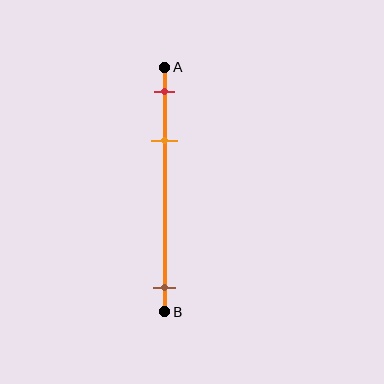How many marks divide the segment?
There are 3 marks dividing the segment.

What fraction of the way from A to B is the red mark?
The red mark is approximately 10% (0.1) of the way from A to B.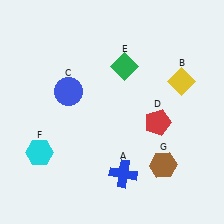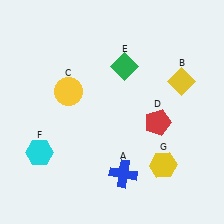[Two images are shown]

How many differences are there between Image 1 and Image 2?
There are 2 differences between the two images.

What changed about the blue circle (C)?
In Image 1, C is blue. In Image 2, it changed to yellow.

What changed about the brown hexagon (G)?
In Image 1, G is brown. In Image 2, it changed to yellow.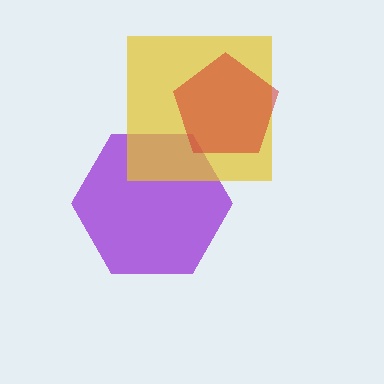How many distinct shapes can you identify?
There are 3 distinct shapes: a purple hexagon, a yellow square, a red pentagon.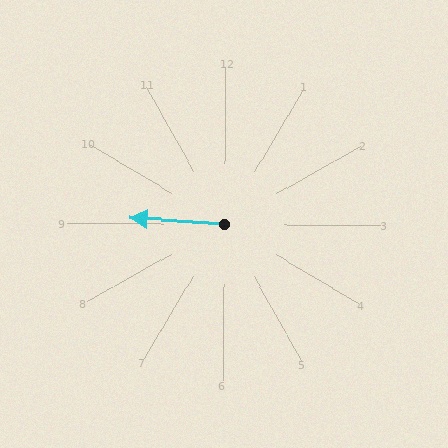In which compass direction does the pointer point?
West.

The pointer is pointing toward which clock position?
Roughly 9 o'clock.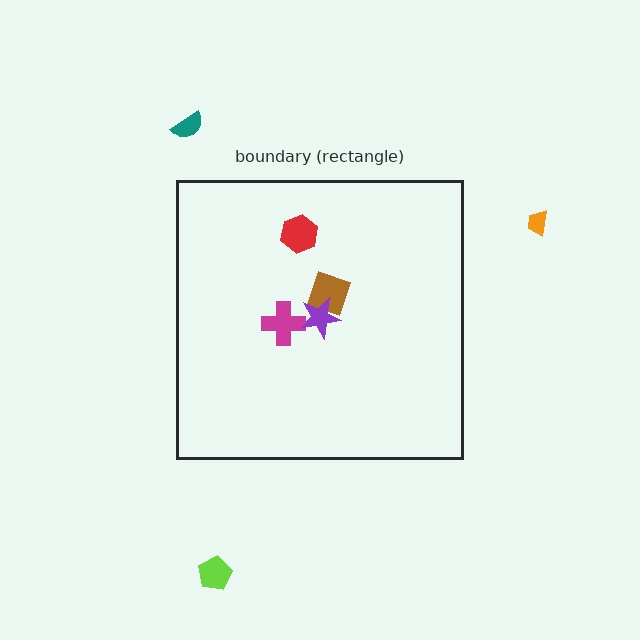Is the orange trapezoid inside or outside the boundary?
Outside.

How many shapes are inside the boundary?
4 inside, 3 outside.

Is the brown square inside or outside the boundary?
Inside.